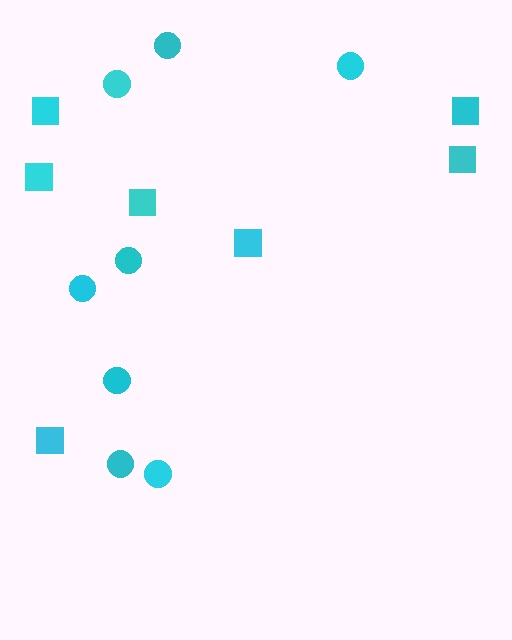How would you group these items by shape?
There are 2 groups: one group of squares (7) and one group of circles (8).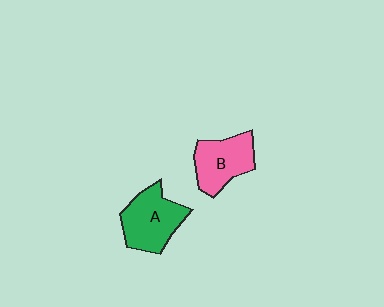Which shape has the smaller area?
Shape B (pink).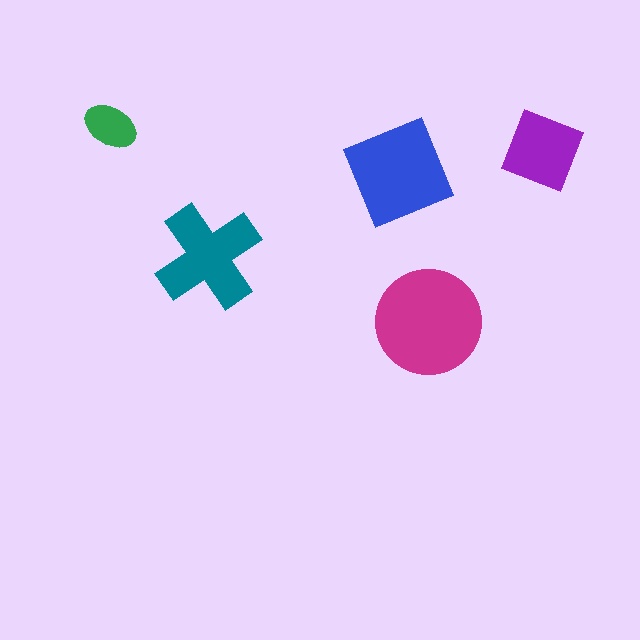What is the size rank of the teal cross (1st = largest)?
3rd.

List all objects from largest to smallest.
The magenta circle, the blue square, the teal cross, the purple diamond, the green ellipse.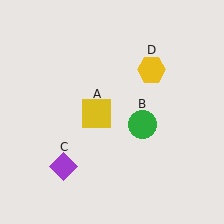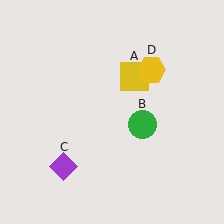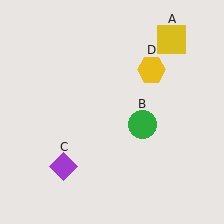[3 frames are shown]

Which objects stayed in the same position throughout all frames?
Green circle (object B) and purple diamond (object C) and yellow hexagon (object D) remained stationary.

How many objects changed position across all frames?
1 object changed position: yellow square (object A).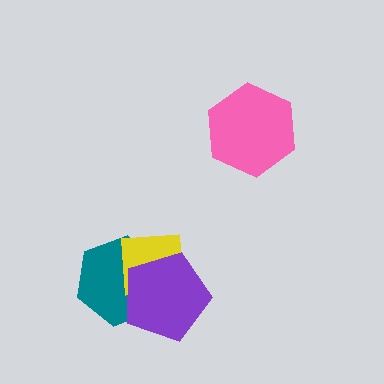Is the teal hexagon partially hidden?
Yes, it is partially covered by another shape.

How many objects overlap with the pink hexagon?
0 objects overlap with the pink hexagon.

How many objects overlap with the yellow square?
2 objects overlap with the yellow square.